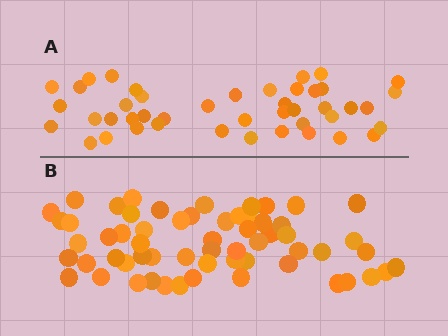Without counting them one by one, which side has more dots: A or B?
Region B (the bottom region) has more dots.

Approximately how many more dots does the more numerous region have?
Region B has approximately 15 more dots than region A.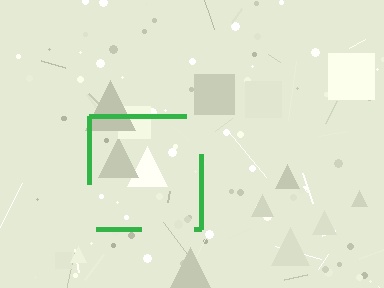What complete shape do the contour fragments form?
The contour fragments form a square.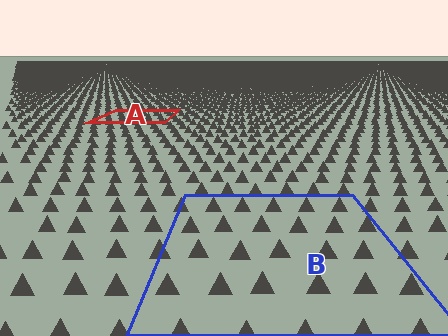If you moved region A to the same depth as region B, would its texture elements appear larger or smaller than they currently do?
They would appear larger. At a closer depth, the same texture elements are projected at a bigger on-screen size.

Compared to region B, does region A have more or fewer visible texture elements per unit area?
Region A has more texture elements per unit area — they are packed more densely because it is farther away.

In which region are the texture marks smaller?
The texture marks are smaller in region A, because it is farther away.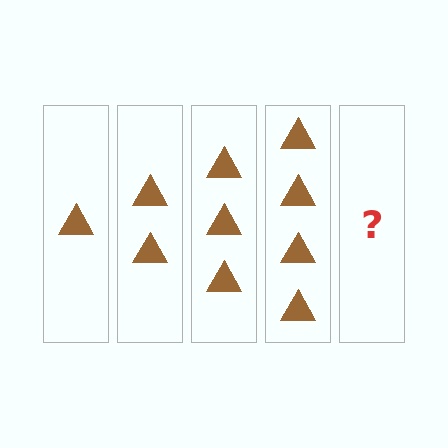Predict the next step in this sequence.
The next step is 5 triangles.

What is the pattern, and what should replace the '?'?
The pattern is that each step adds one more triangle. The '?' should be 5 triangles.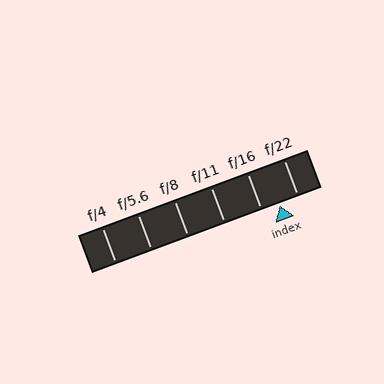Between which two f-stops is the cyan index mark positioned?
The index mark is between f/16 and f/22.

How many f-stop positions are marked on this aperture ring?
There are 6 f-stop positions marked.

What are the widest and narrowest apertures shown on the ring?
The widest aperture shown is f/4 and the narrowest is f/22.